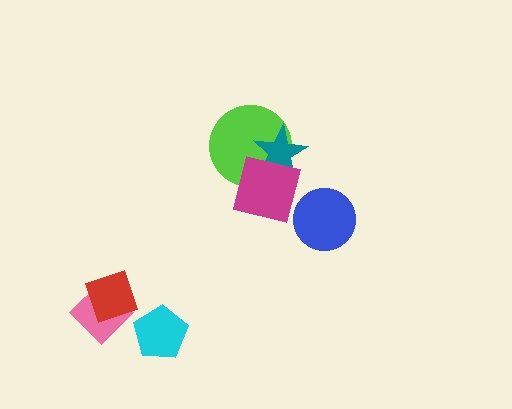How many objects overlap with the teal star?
2 objects overlap with the teal star.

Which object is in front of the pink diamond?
The red diamond is in front of the pink diamond.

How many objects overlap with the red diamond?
1 object overlaps with the red diamond.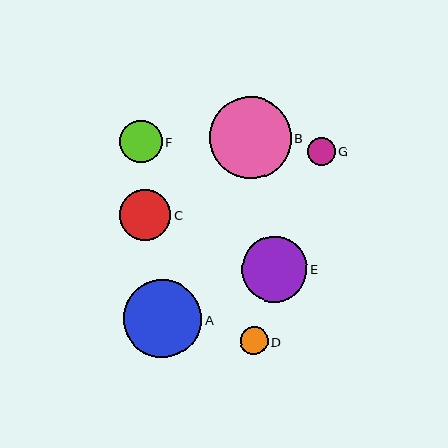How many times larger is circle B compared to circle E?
Circle B is approximately 1.2 times the size of circle E.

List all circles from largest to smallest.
From largest to smallest: B, A, E, C, F, G, D.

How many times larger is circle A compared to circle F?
Circle A is approximately 1.8 times the size of circle F.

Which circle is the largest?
Circle B is the largest with a size of approximately 82 pixels.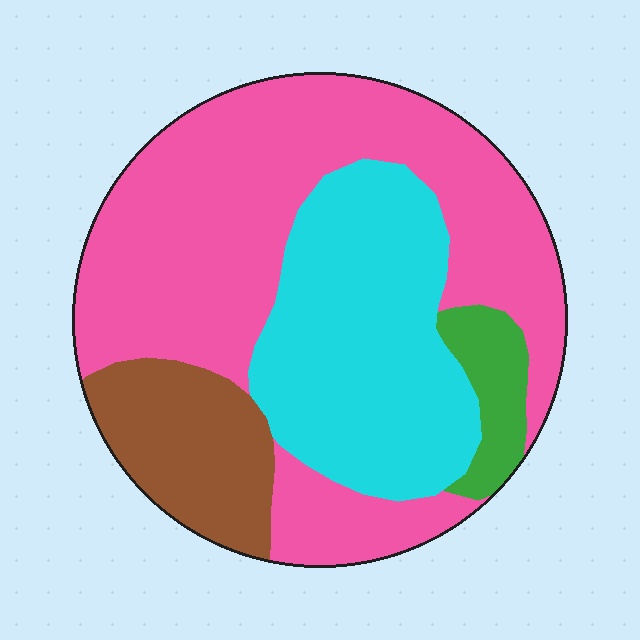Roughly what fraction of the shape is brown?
Brown takes up less than a quarter of the shape.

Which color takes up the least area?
Green, at roughly 5%.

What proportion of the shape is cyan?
Cyan covers roughly 30% of the shape.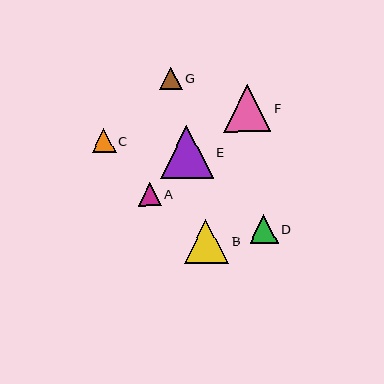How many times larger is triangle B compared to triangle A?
Triangle B is approximately 1.9 times the size of triangle A.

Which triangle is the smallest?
Triangle G is the smallest with a size of approximately 22 pixels.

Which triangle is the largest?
Triangle E is the largest with a size of approximately 52 pixels.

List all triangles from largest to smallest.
From largest to smallest: E, F, B, D, C, A, G.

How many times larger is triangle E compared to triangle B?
Triangle E is approximately 1.2 times the size of triangle B.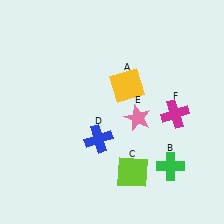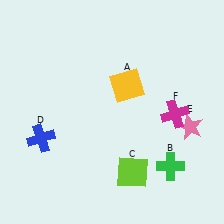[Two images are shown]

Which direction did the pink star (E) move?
The pink star (E) moved right.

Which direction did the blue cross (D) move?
The blue cross (D) moved left.